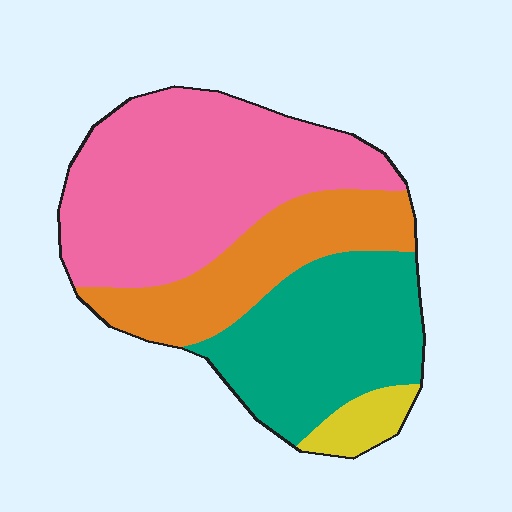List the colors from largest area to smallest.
From largest to smallest: pink, teal, orange, yellow.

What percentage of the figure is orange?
Orange covers about 20% of the figure.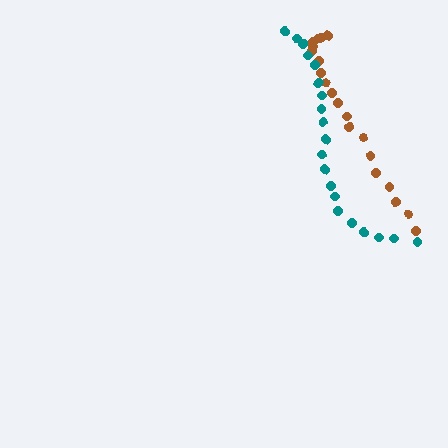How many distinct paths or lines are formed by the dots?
There are 2 distinct paths.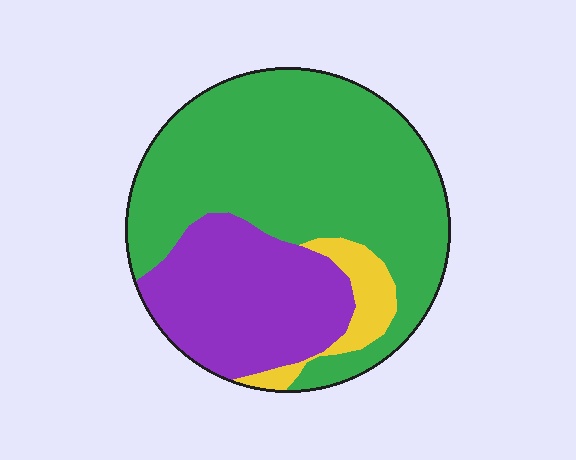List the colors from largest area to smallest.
From largest to smallest: green, purple, yellow.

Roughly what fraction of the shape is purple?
Purple takes up about one third (1/3) of the shape.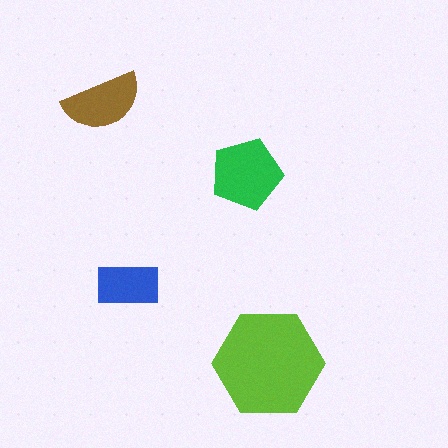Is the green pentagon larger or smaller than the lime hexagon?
Smaller.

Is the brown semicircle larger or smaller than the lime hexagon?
Smaller.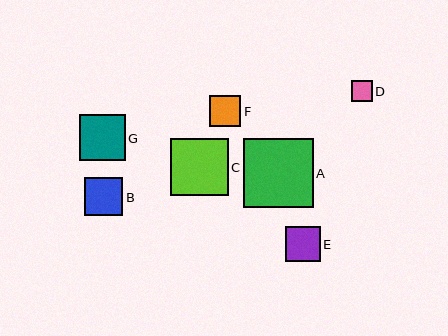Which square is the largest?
Square A is the largest with a size of approximately 69 pixels.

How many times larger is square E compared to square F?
Square E is approximately 1.1 times the size of square F.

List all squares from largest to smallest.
From largest to smallest: A, C, G, B, E, F, D.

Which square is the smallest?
Square D is the smallest with a size of approximately 21 pixels.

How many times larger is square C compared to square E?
Square C is approximately 1.6 times the size of square E.